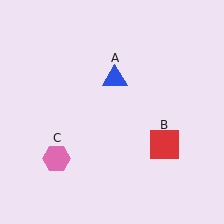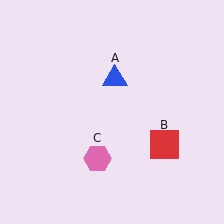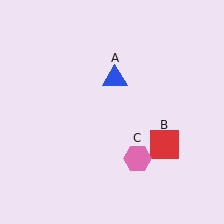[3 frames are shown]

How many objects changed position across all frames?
1 object changed position: pink hexagon (object C).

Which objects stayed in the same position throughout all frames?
Blue triangle (object A) and red square (object B) remained stationary.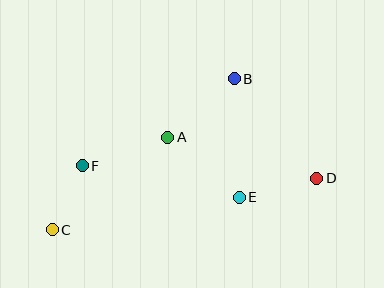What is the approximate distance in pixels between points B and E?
The distance between B and E is approximately 119 pixels.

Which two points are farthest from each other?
Points C and D are farthest from each other.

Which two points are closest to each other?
Points C and F are closest to each other.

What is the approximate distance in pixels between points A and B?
The distance between A and B is approximately 89 pixels.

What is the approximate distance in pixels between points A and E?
The distance between A and E is approximately 93 pixels.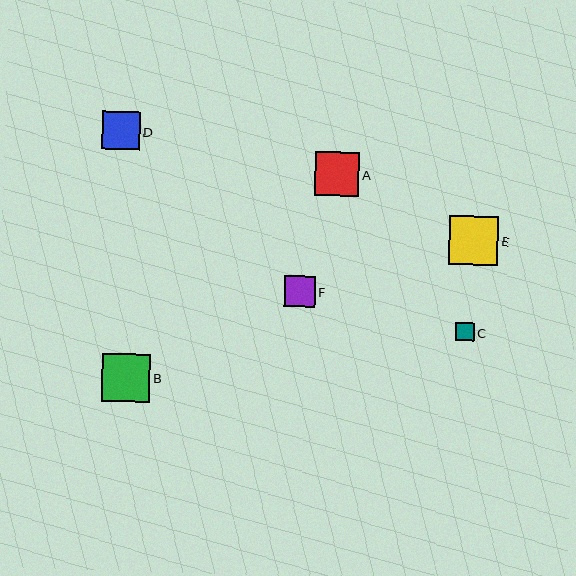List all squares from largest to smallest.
From largest to smallest: E, B, A, D, F, C.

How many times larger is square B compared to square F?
Square B is approximately 1.5 times the size of square F.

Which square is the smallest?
Square C is the smallest with a size of approximately 19 pixels.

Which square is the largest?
Square E is the largest with a size of approximately 49 pixels.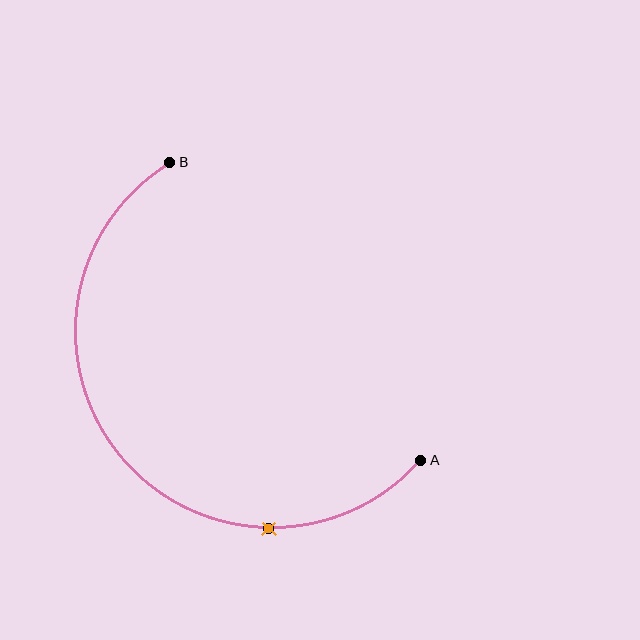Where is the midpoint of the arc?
The arc midpoint is the point on the curve farthest from the straight line joining A and B. It sits below and to the left of that line.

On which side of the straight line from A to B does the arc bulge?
The arc bulges below and to the left of the straight line connecting A and B.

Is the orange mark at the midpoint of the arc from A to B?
No. The orange mark lies on the arc but is closer to endpoint A. The arc midpoint would be at the point on the curve equidistant along the arc from both A and B.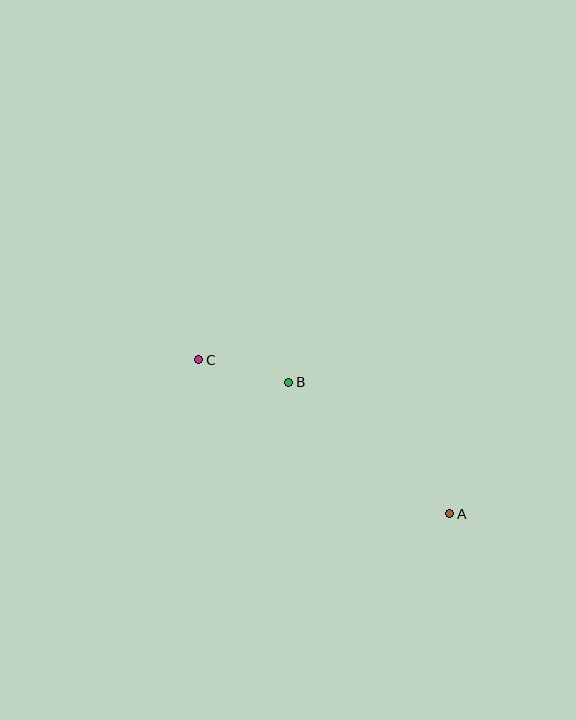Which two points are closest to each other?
Points B and C are closest to each other.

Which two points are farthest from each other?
Points A and C are farthest from each other.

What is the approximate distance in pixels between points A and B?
The distance between A and B is approximately 208 pixels.